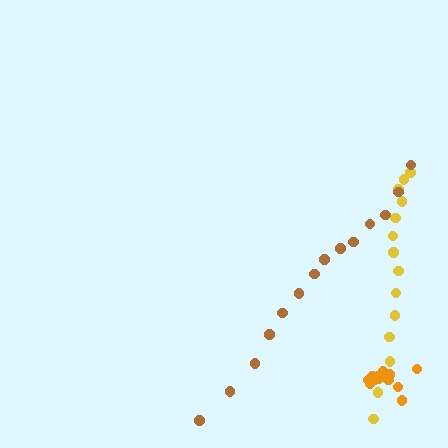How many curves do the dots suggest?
There are 3 distinct paths.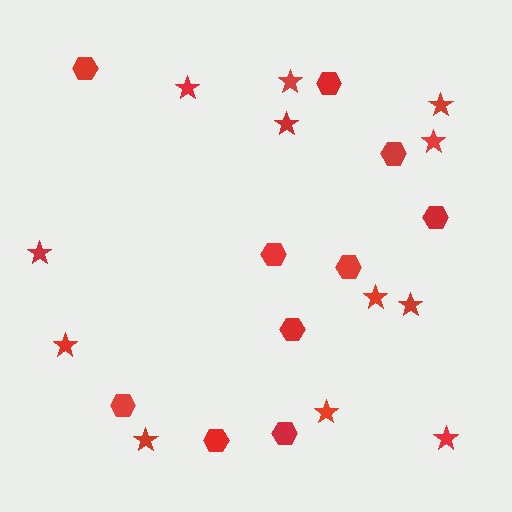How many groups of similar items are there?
There are 2 groups: one group of stars (12) and one group of hexagons (10).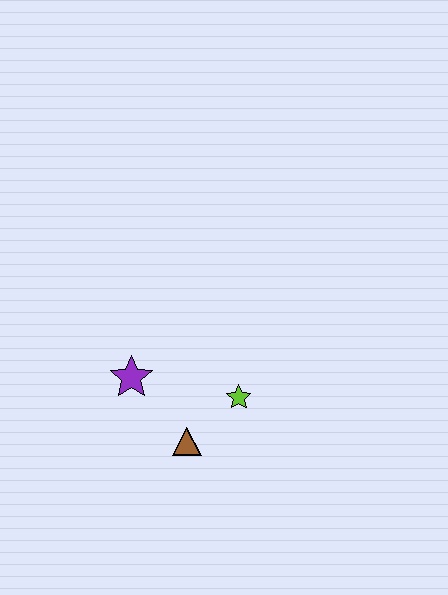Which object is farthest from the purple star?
The lime star is farthest from the purple star.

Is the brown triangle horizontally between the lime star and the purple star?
Yes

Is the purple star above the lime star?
Yes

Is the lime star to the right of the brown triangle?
Yes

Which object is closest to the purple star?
The brown triangle is closest to the purple star.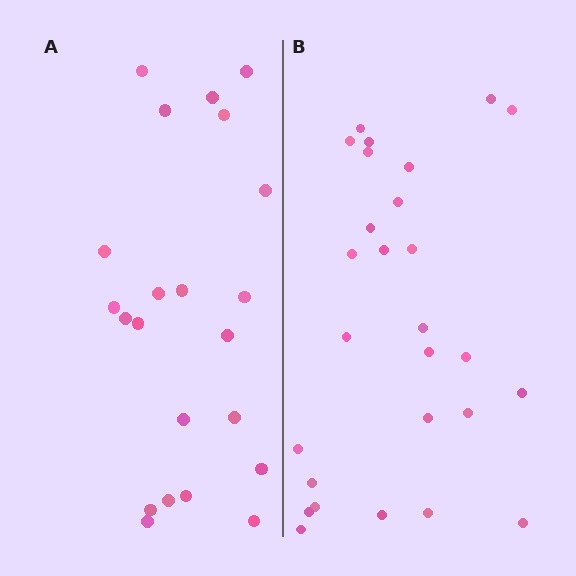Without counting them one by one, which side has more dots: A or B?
Region B (the right region) has more dots.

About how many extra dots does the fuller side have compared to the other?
Region B has about 5 more dots than region A.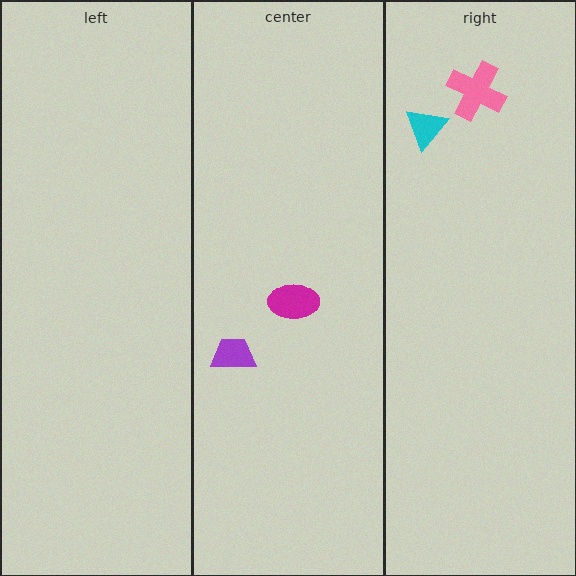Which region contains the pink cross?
The right region.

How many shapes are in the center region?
2.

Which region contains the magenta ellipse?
The center region.